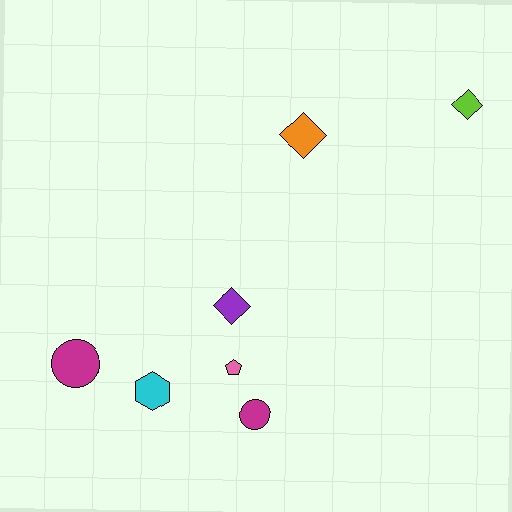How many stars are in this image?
There are no stars.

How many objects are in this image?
There are 7 objects.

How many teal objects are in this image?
There are no teal objects.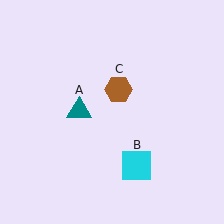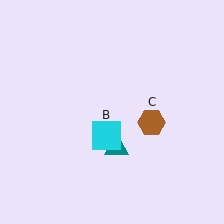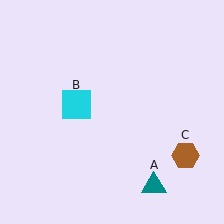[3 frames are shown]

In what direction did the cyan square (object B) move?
The cyan square (object B) moved up and to the left.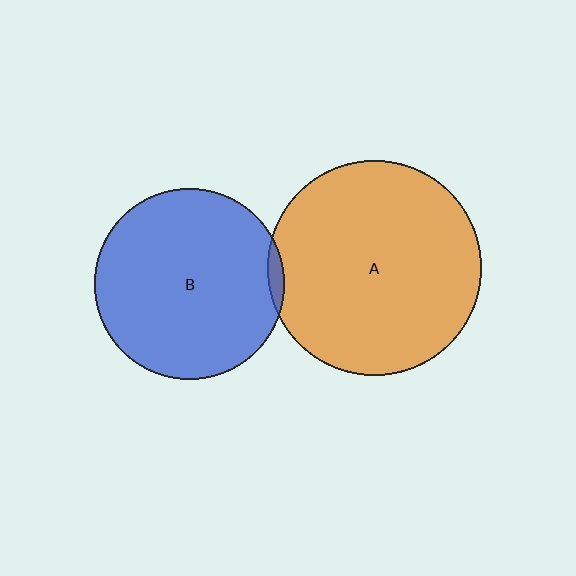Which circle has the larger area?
Circle A (orange).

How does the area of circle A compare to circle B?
Approximately 1.3 times.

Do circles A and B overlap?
Yes.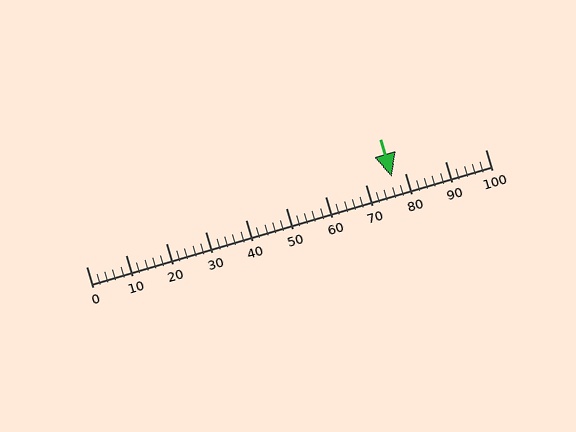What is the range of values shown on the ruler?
The ruler shows values from 0 to 100.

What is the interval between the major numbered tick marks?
The major tick marks are spaced 10 units apart.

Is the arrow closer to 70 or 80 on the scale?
The arrow is closer to 80.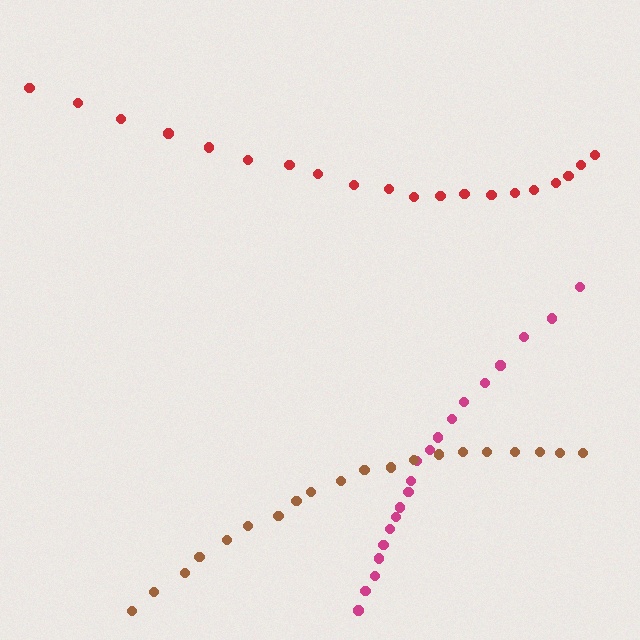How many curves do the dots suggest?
There are 3 distinct paths.